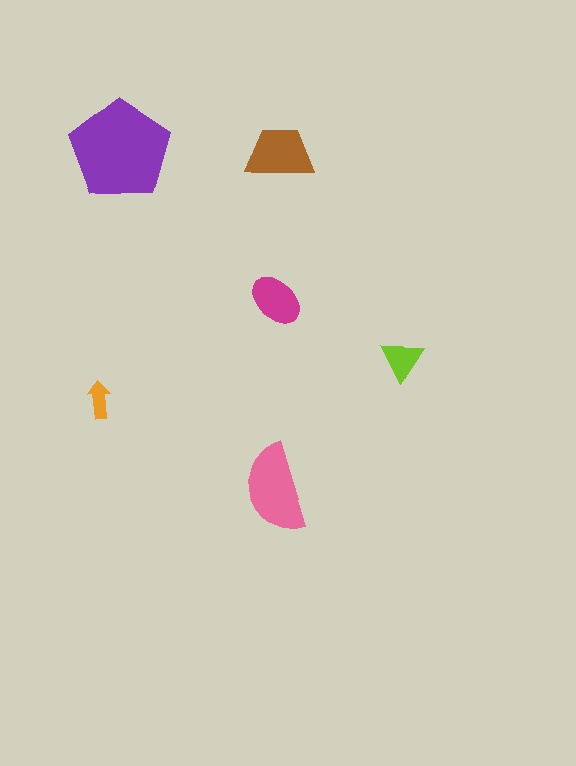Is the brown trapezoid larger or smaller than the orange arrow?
Larger.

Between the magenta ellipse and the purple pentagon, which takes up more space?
The purple pentagon.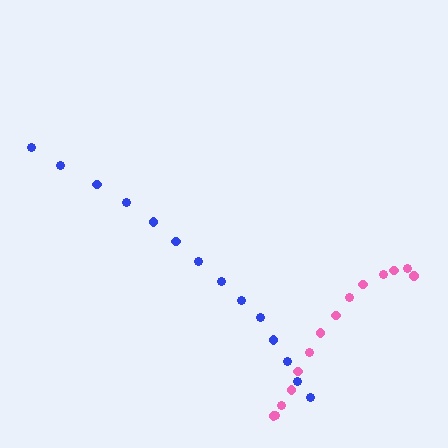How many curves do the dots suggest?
There are 2 distinct paths.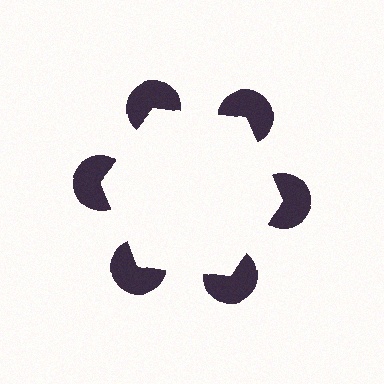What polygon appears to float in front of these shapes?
An illusory hexagon — its edges are inferred from the aligned wedge cuts in the pac-man discs, not physically drawn.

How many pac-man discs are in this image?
There are 6 — one at each vertex of the illusory hexagon.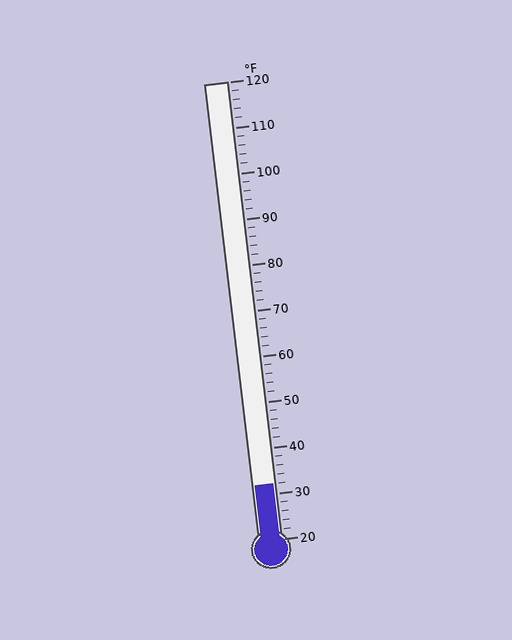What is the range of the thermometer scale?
The thermometer scale ranges from 20°F to 120°F.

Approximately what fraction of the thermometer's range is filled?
The thermometer is filled to approximately 10% of its range.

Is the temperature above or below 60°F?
The temperature is below 60°F.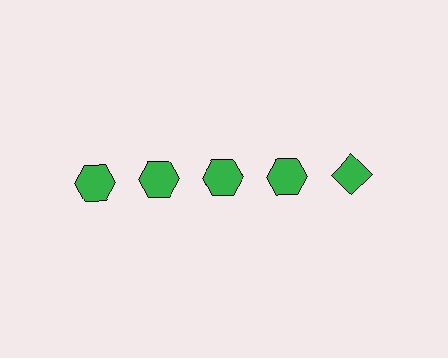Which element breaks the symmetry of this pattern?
The green diamond in the top row, rightmost column breaks the symmetry. All other shapes are green hexagons.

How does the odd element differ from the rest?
It has a different shape: diamond instead of hexagon.